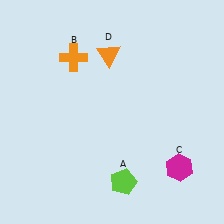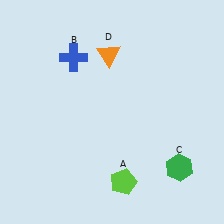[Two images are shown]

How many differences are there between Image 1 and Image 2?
There are 2 differences between the two images.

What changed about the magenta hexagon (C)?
In Image 1, C is magenta. In Image 2, it changed to green.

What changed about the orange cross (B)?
In Image 1, B is orange. In Image 2, it changed to blue.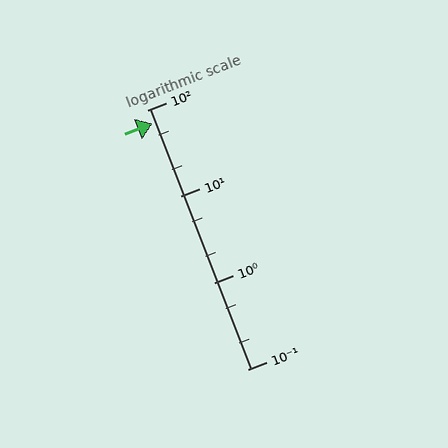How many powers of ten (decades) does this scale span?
The scale spans 3 decades, from 0.1 to 100.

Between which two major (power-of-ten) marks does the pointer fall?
The pointer is between 10 and 100.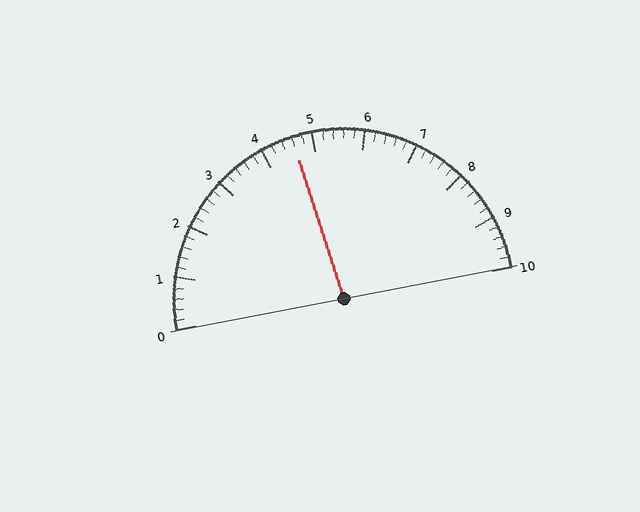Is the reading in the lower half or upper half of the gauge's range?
The reading is in the lower half of the range (0 to 10).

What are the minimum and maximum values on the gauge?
The gauge ranges from 0 to 10.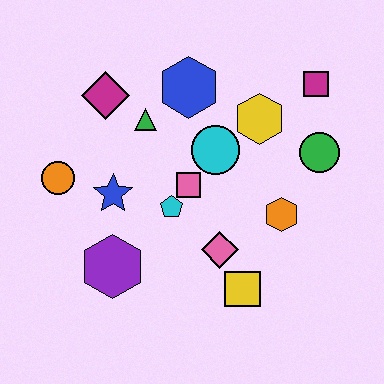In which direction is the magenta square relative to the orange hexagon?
The magenta square is above the orange hexagon.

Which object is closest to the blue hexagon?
The green triangle is closest to the blue hexagon.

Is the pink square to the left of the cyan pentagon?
No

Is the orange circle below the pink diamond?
No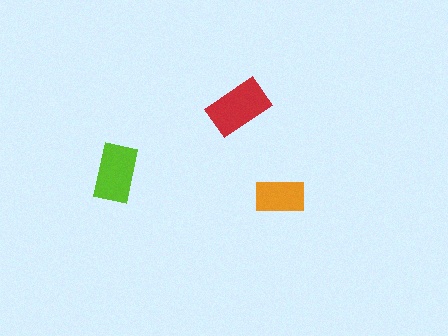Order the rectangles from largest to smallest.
the red one, the lime one, the orange one.